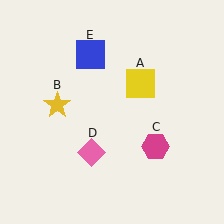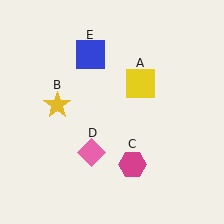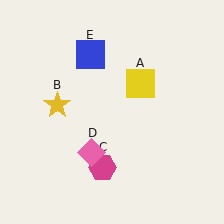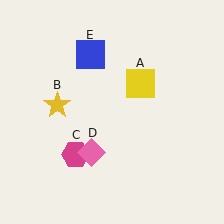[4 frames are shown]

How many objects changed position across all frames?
1 object changed position: magenta hexagon (object C).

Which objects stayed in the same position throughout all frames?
Yellow square (object A) and yellow star (object B) and pink diamond (object D) and blue square (object E) remained stationary.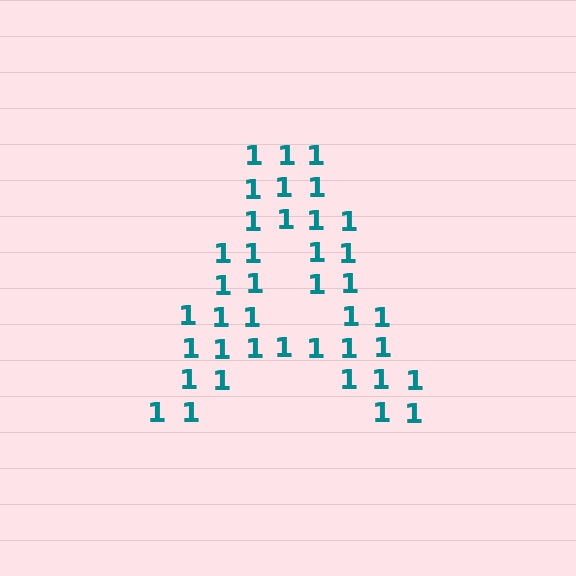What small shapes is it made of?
It is made of small digit 1's.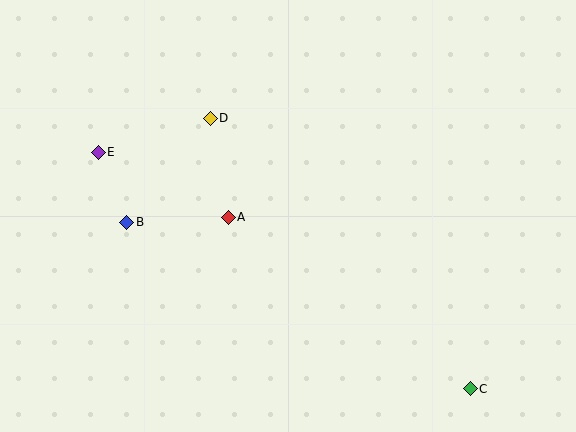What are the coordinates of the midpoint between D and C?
The midpoint between D and C is at (340, 253).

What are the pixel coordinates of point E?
Point E is at (98, 152).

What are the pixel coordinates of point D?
Point D is at (210, 118).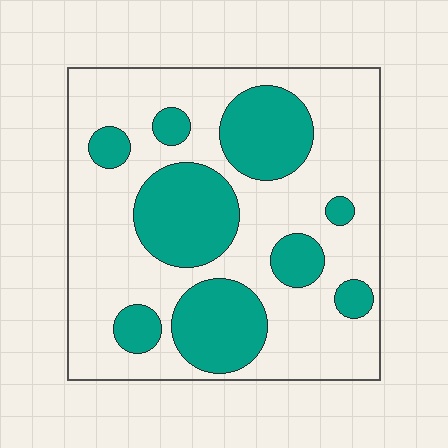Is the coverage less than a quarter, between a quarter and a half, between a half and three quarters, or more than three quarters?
Between a quarter and a half.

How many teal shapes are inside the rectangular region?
9.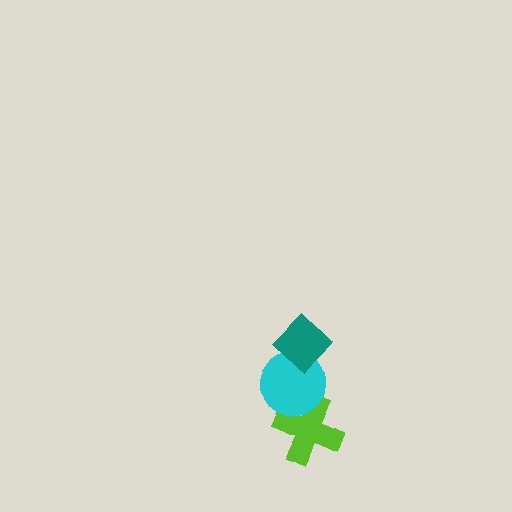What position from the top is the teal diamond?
The teal diamond is 1st from the top.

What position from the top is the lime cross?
The lime cross is 3rd from the top.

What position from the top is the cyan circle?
The cyan circle is 2nd from the top.